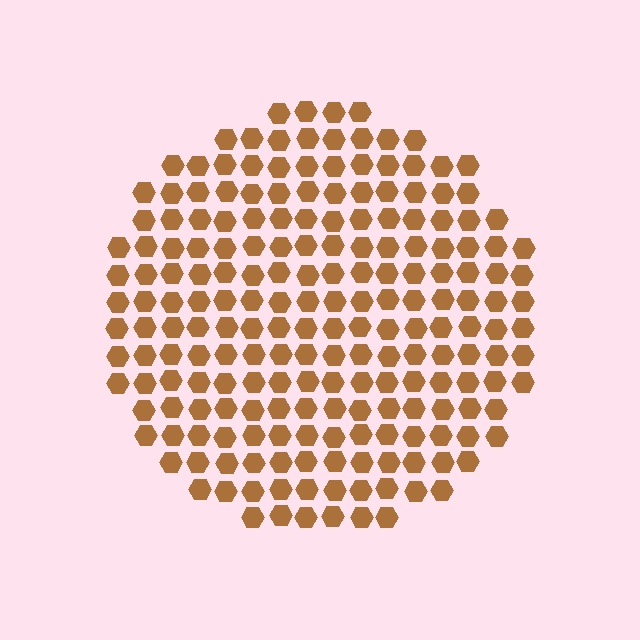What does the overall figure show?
The overall figure shows a circle.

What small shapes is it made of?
It is made of small hexagons.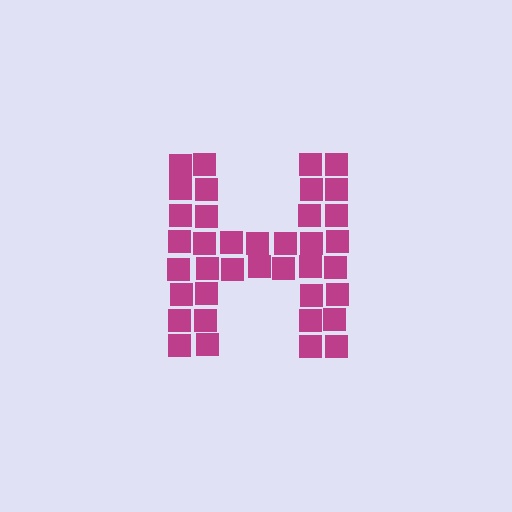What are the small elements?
The small elements are squares.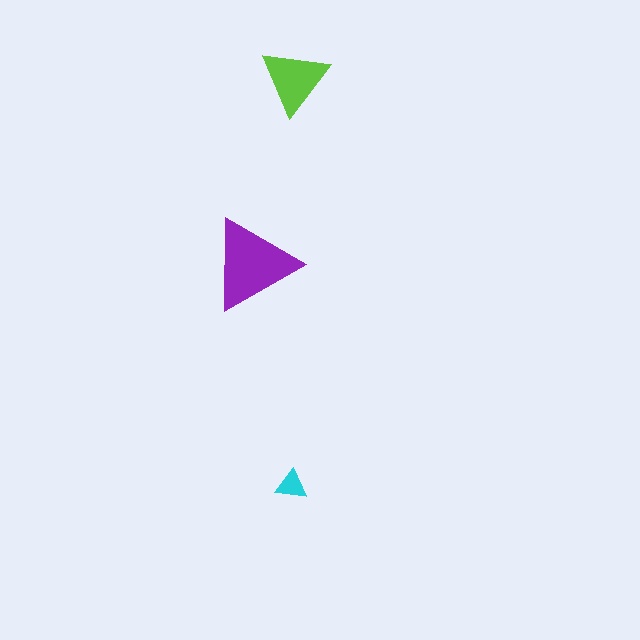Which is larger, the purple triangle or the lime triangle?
The purple one.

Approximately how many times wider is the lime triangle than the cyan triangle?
About 2 times wider.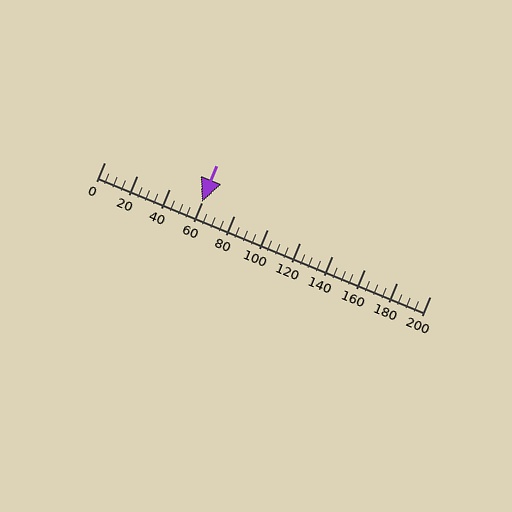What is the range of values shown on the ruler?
The ruler shows values from 0 to 200.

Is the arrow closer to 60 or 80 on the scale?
The arrow is closer to 60.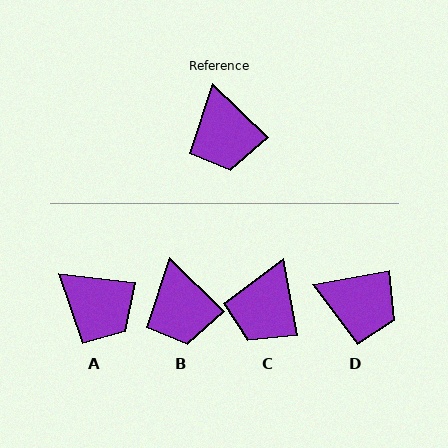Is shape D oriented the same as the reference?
No, it is off by about 55 degrees.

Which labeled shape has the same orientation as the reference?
B.